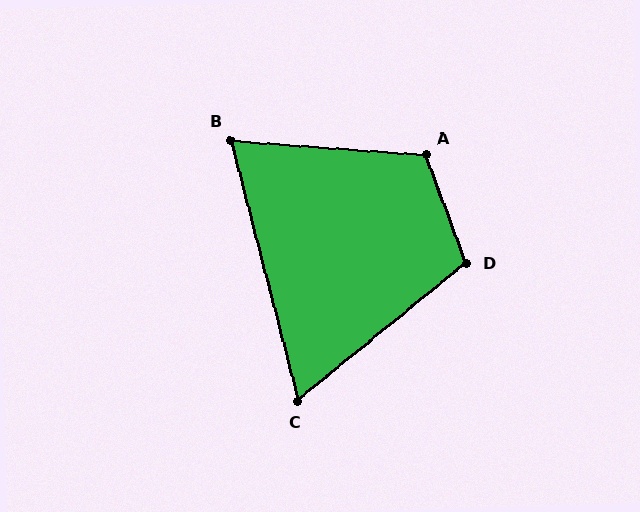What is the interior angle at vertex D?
Approximately 109 degrees (obtuse).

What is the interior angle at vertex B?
Approximately 71 degrees (acute).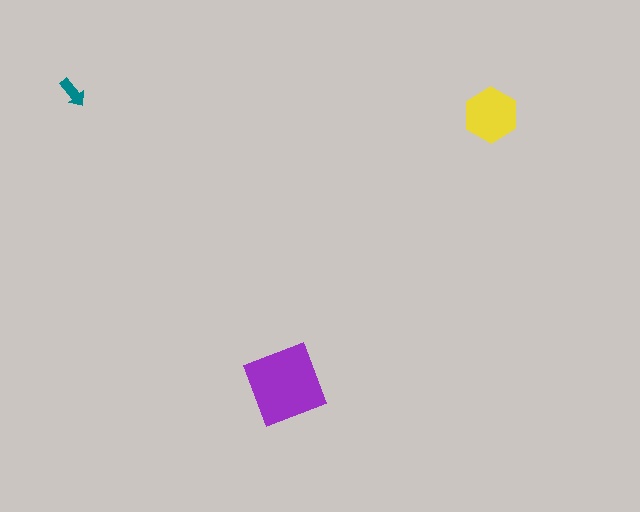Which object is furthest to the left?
The teal arrow is leftmost.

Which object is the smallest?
The teal arrow.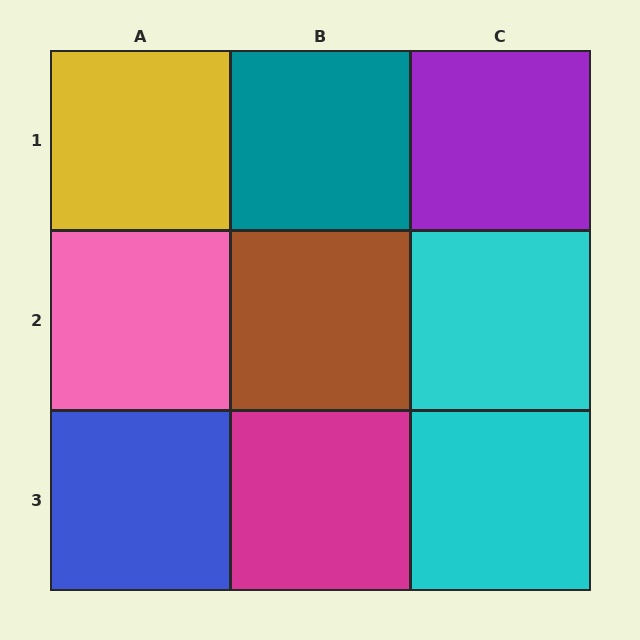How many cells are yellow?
1 cell is yellow.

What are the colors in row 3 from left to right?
Blue, magenta, cyan.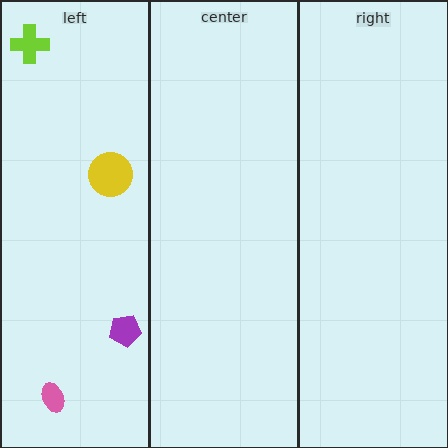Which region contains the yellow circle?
The left region.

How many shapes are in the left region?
4.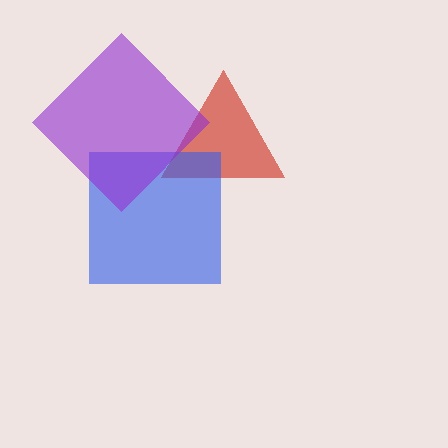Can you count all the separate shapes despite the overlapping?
Yes, there are 3 separate shapes.